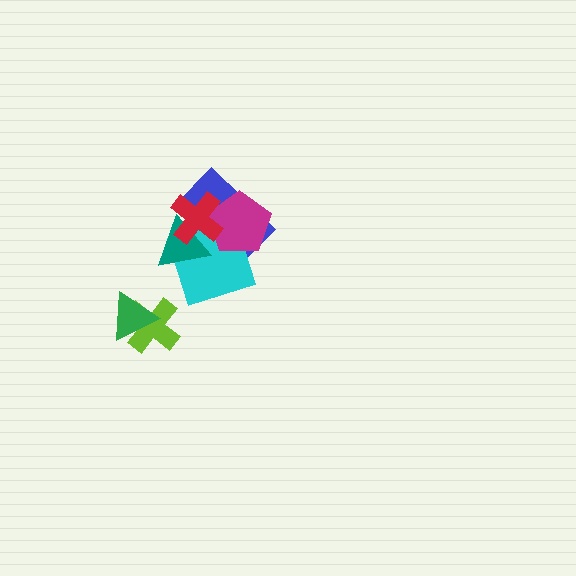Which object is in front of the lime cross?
The green triangle is in front of the lime cross.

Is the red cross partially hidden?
No, no other shape covers it.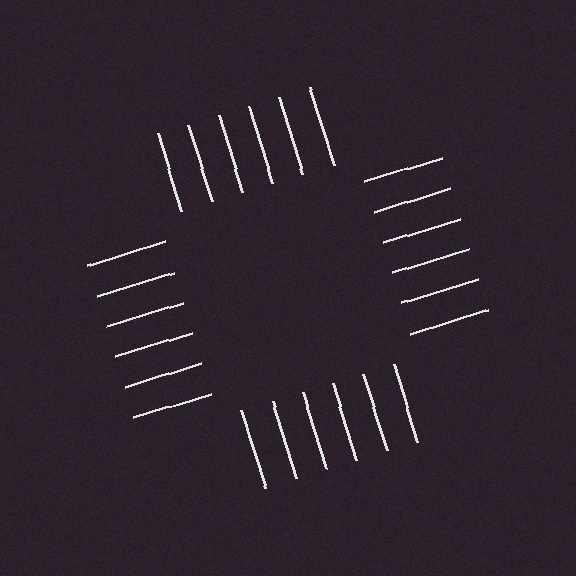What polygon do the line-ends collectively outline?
An illusory square — the line segments terminate on its edges but no continuous stroke is drawn.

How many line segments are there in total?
24 — 6 along each of the 4 edges.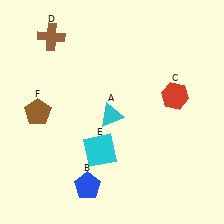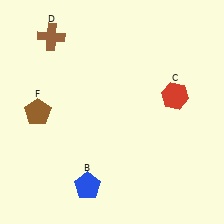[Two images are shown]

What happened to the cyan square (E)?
The cyan square (E) was removed in Image 2. It was in the bottom-left area of Image 1.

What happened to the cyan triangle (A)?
The cyan triangle (A) was removed in Image 2. It was in the bottom-left area of Image 1.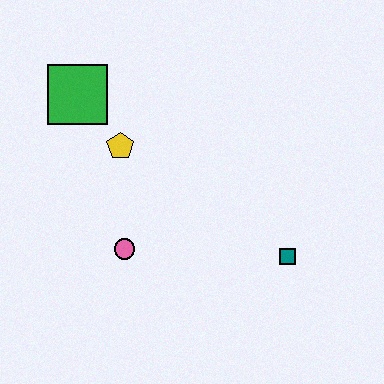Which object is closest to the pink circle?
The yellow pentagon is closest to the pink circle.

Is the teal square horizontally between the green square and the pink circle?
No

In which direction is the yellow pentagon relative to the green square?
The yellow pentagon is below the green square.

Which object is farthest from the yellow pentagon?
The teal square is farthest from the yellow pentagon.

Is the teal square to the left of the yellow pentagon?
No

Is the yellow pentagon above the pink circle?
Yes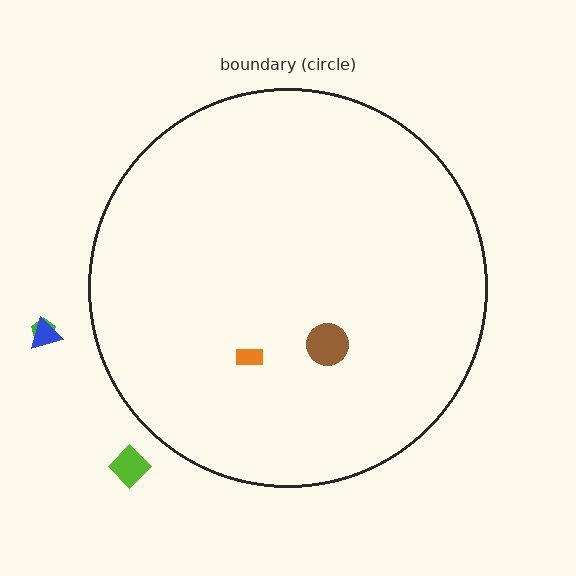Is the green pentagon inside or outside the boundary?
Outside.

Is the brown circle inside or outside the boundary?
Inside.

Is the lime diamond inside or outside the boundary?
Outside.